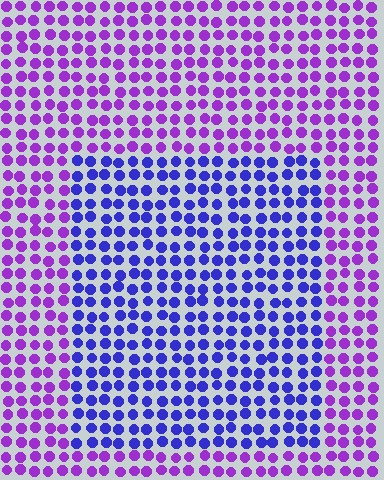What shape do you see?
I see a rectangle.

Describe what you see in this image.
The image is filled with small purple elements in a uniform arrangement. A rectangle-shaped region is visible where the elements are tinted to a slightly different hue, forming a subtle color boundary.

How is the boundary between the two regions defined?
The boundary is defined purely by a slight shift in hue (about 40 degrees). Spacing, size, and orientation are identical on both sides.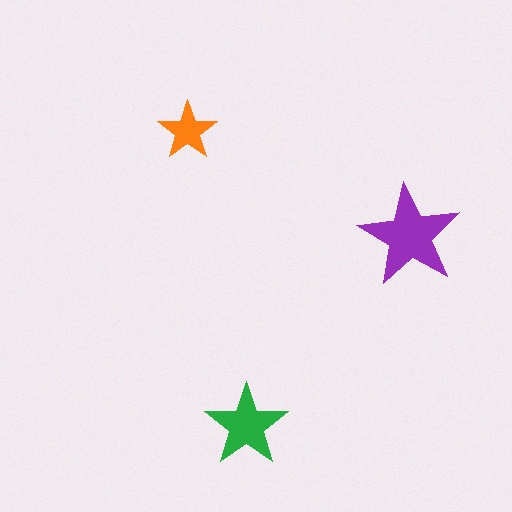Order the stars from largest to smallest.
the purple one, the green one, the orange one.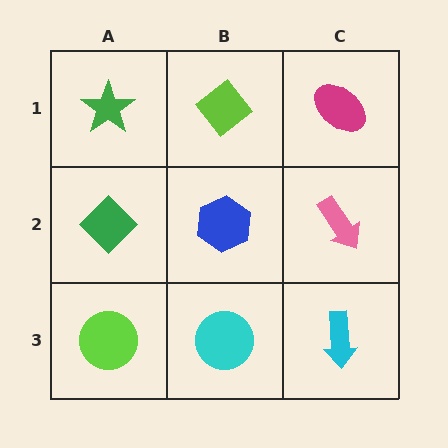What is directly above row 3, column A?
A green diamond.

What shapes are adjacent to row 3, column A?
A green diamond (row 2, column A), a cyan circle (row 3, column B).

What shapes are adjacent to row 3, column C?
A pink arrow (row 2, column C), a cyan circle (row 3, column B).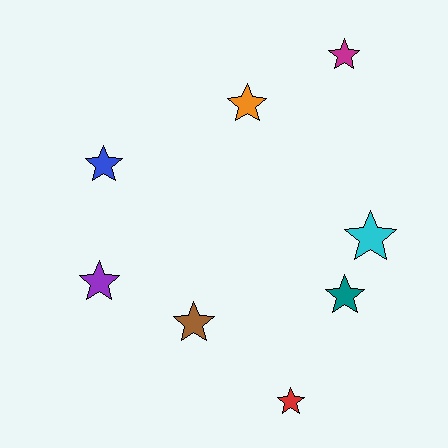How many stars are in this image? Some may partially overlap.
There are 8 stars.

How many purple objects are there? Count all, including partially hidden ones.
There is 1 purple object.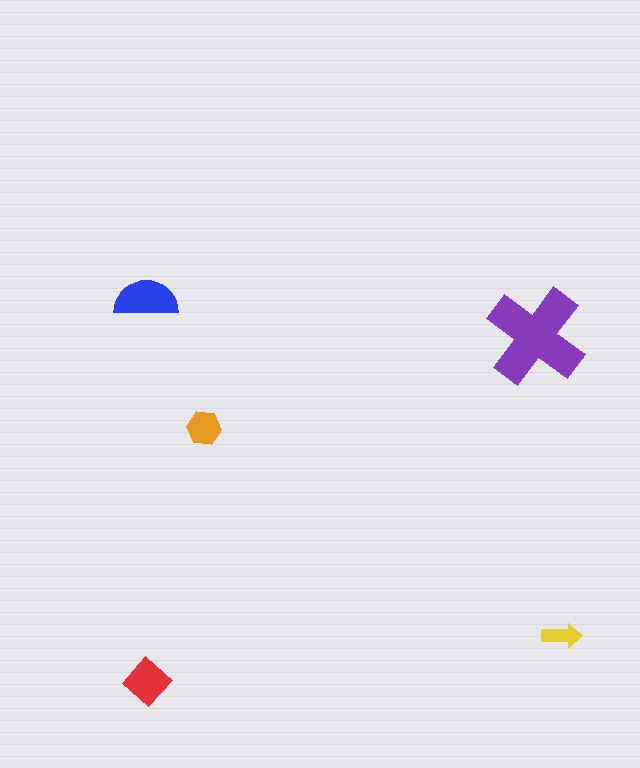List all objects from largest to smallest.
The purple cross, the blue semicircle, the red diamond, the orange hexagon, the yellow arrow.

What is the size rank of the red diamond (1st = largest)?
3rd.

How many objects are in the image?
There are 5 objects in the image.